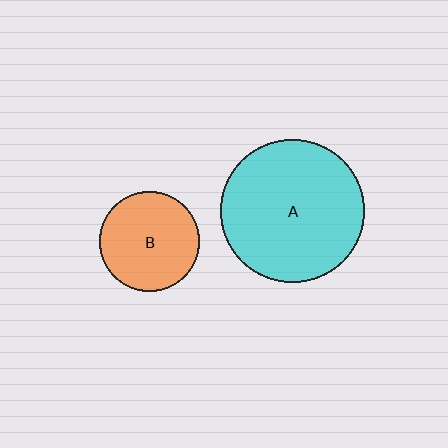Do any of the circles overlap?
No, none of the circles overlap.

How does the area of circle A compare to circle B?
Approximately 2.1 times.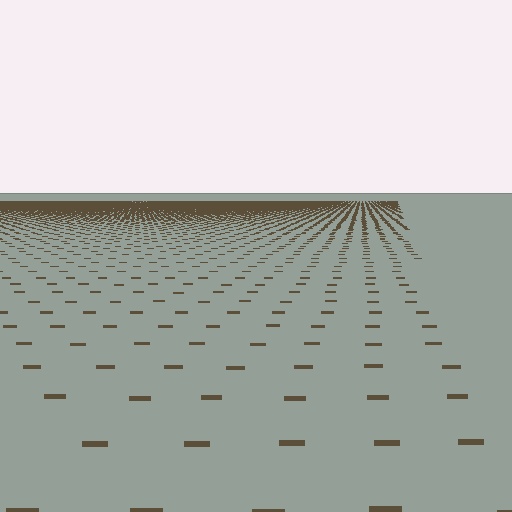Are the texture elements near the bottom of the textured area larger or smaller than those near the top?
Larger. Near the bottom, elements are closer to the viewer and appear at a bigger on-screen size.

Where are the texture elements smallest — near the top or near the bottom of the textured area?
Near the top.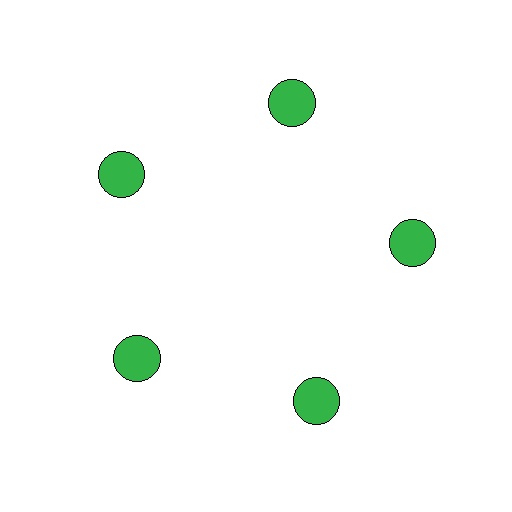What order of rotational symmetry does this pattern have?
This pattern has 5-fold rotational symmetry.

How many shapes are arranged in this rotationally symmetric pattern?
There are 5 shapes, arranged in 5 groups of 1.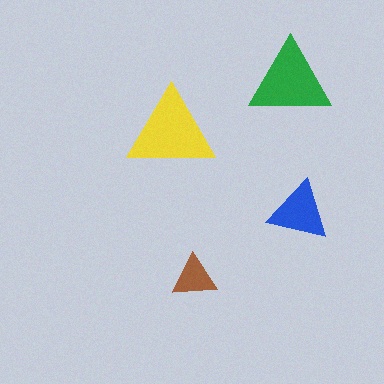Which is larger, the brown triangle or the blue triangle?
The blue one.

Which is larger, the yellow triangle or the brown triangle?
The yellow one.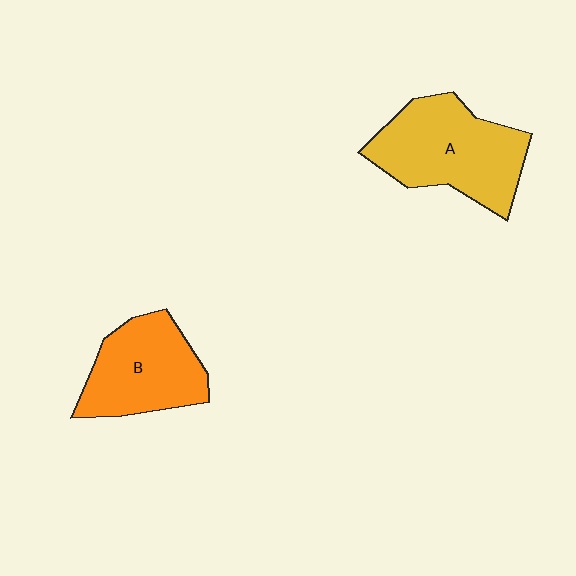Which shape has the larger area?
Shape A (yellow).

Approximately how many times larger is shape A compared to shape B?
Approximately 1.2 times.